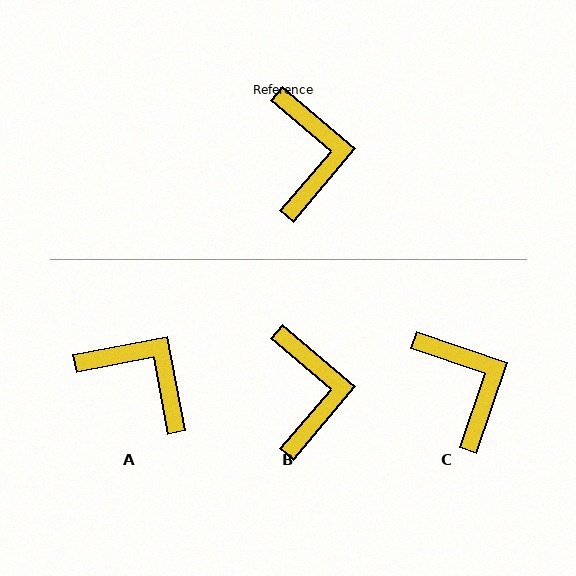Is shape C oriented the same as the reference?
No, it is off by about 21 degrees.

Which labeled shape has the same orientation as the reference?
B.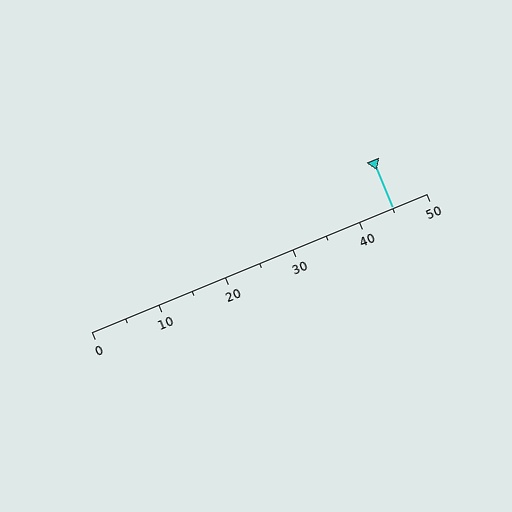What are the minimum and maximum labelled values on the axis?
The axis runs from 0 to 50.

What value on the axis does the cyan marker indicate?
The marker indicates approximately 45.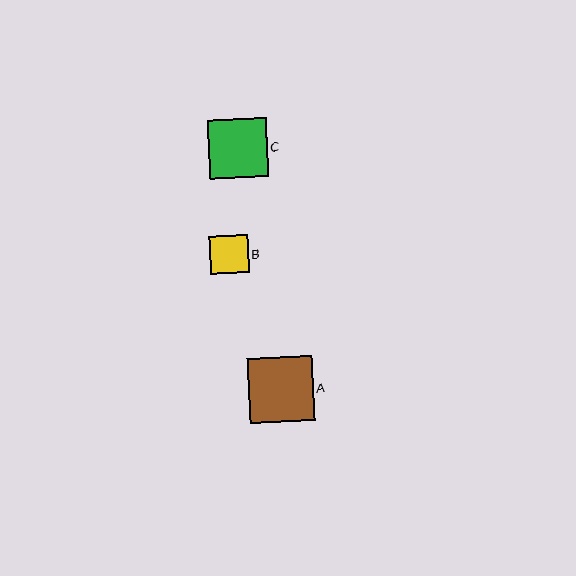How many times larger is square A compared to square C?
Square A is approximately 1.1 times the size of square C.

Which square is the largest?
Square A is the largest with a size of approximately 65 pixels.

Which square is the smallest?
Square B is the smallest with a size of approximately 39 pixels.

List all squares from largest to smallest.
From largest to smallest: A, C, B.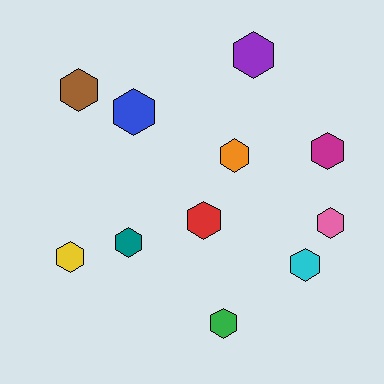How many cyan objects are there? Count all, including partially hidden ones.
There is 1 cyan object.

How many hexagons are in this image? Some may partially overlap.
There are 11 hexagons.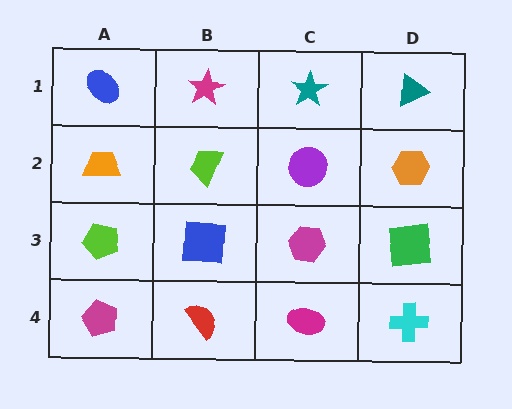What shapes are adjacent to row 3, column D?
An orange hexagon (row 2, column D), a cyan cross (row 4, column D), a magenta hexagon (row 3, column C).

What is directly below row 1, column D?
An orange hexagon.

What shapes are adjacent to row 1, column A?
An orange trapezoid (row 2, column A), a magenta star (row 1, column B).